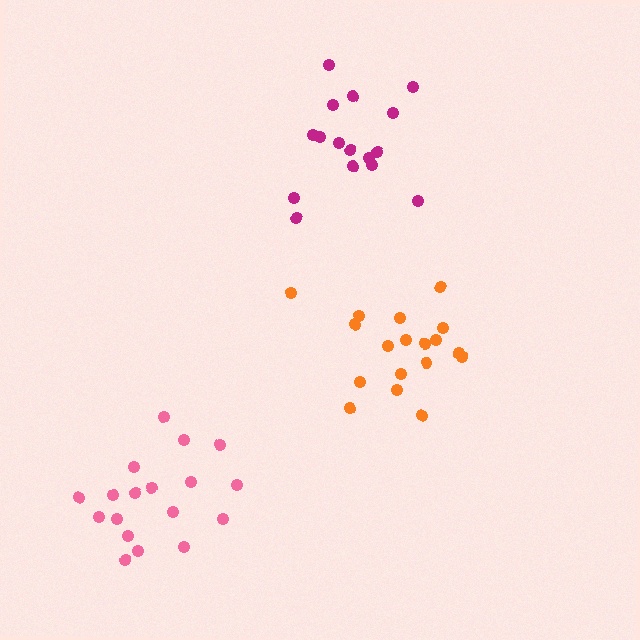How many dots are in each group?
Group 1: 18 dots, Group 2: 18 dots, Group 3: 16 dots (52 total).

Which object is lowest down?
The pink cluster is bottommost.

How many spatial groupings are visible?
There are 3 spatial groupings.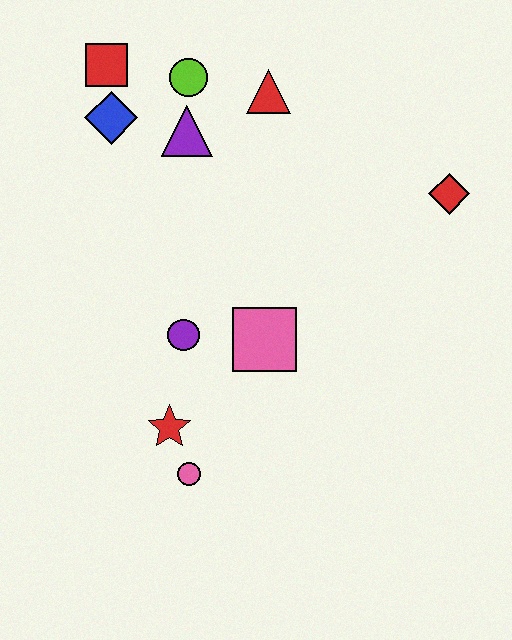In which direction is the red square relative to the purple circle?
The red square is above the purple circle.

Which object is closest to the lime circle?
The purple triangle is closest to the lime circle.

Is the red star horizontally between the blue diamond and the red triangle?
Yes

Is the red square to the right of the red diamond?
No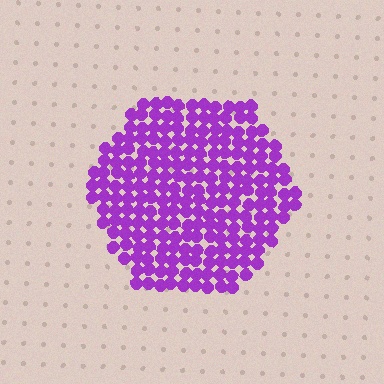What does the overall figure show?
The overall figure shows a hexagon.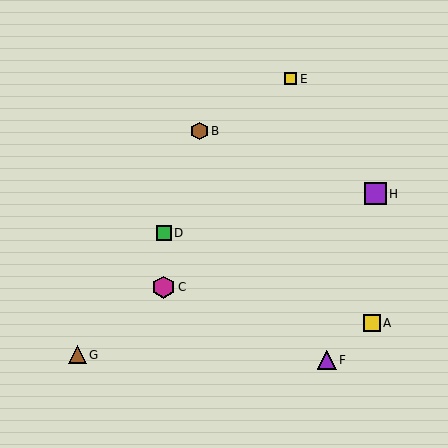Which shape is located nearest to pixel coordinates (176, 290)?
The magenta hexagon (labeled C) at (164, 287) is nearest to that location.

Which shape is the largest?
The magenta hexagon (labeled C) is the largest.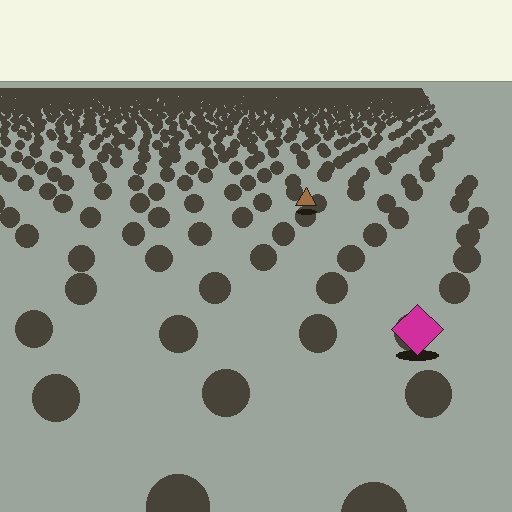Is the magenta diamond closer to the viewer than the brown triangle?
Yes. The magenta diamond is closer — you can tell from the texture gradient: the ground texture is coarser near it.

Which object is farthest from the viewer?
The brown triangle is farthest from the viewer. It appears smaller and the ground texture around it is denser.